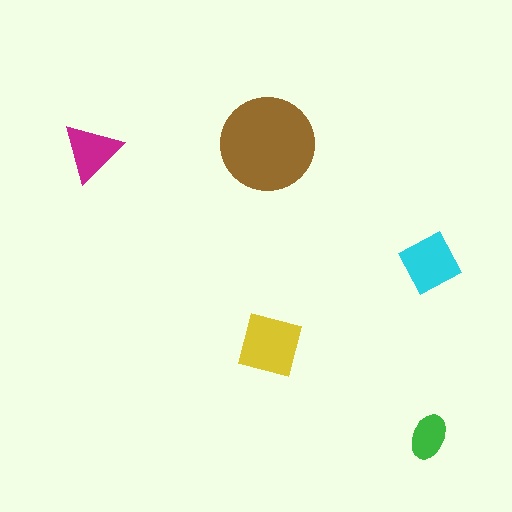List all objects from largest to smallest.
The brown circle, the yellow square, the cyan diamond, the magenta triangle, the green ellipse.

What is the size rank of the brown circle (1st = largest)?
1st.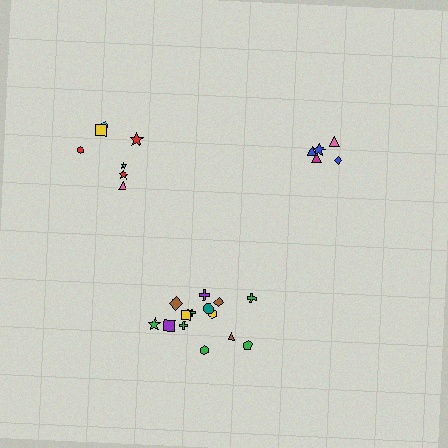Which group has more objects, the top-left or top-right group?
The top-left group.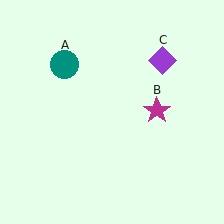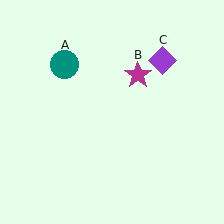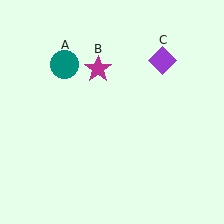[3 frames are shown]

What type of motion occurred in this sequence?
The magenta star (object B) rotated counterclockwise around the center of the scene.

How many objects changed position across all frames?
1 object changed position: magenta star (object B).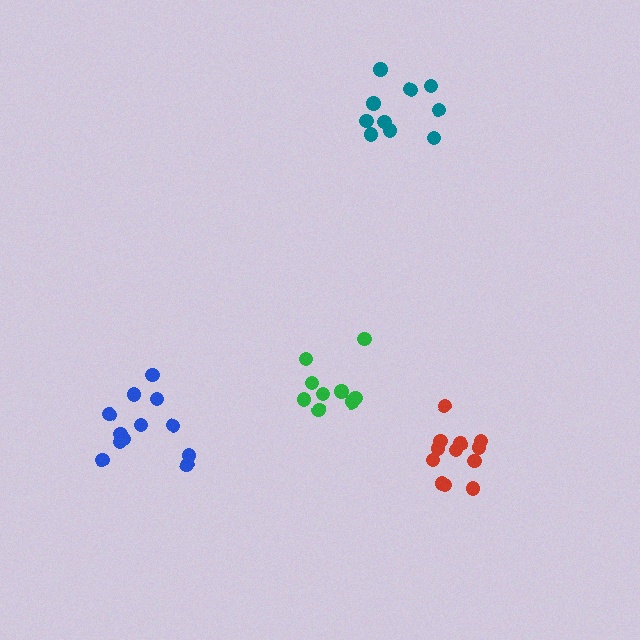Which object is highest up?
The teal cluster is topmost.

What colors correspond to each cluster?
The clusters are colored: teal, green, blue, red.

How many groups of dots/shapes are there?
There are 4 groups.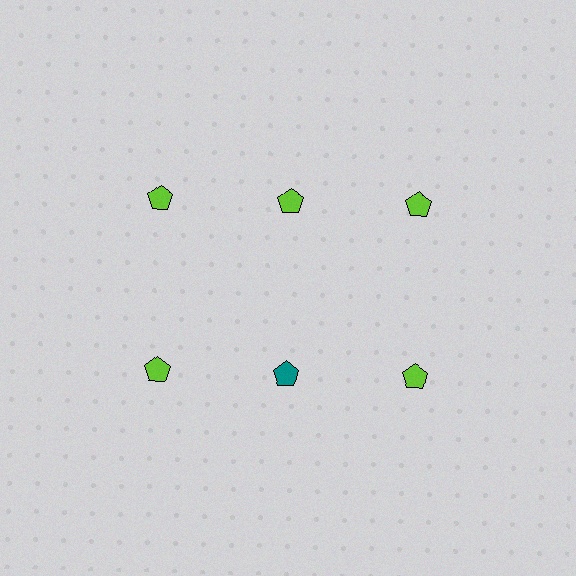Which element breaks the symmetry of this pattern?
The teal pentagon in the second row, second from left column breaks the symmetry. All other shapes are lime pentagons.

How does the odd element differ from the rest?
It has a different color: teal instead of lime.